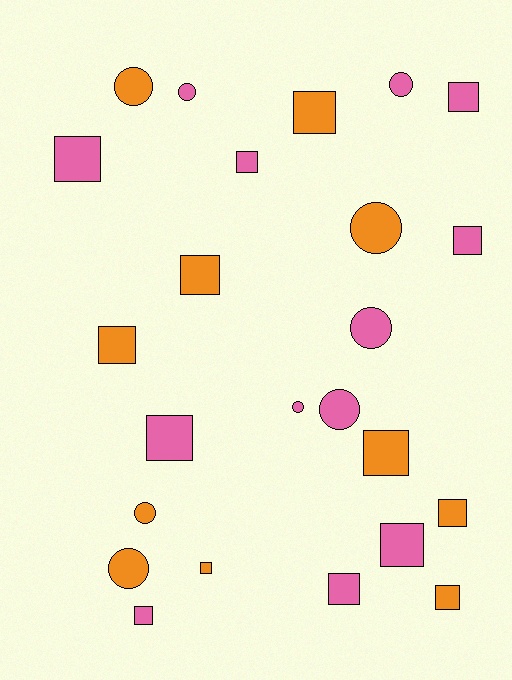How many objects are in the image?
There are 24 objects.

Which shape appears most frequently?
Square, with 15 objects.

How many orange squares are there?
There are 7 orange squares.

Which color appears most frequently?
Pink, with 13 objects.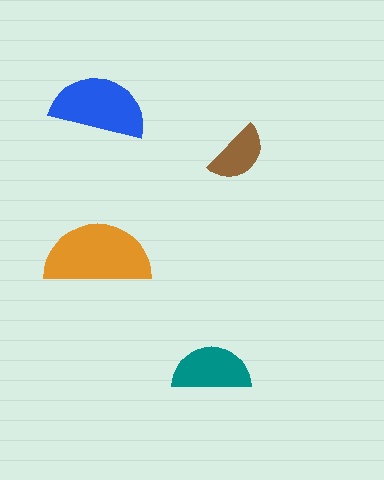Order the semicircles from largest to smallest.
the orange one, the blue one, the teal one, the brown one.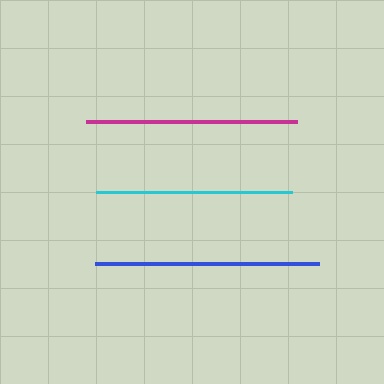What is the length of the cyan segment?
The cyan segment is approximately 196 pixels long.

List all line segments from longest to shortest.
From longest to shortest: blue, magenta, cyan.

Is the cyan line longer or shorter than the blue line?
The blue line is longer than the cyan line.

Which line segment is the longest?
The blue line is the longest at approximately 224 pixels.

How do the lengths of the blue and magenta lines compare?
The blue and magenta lines are approximately the same length.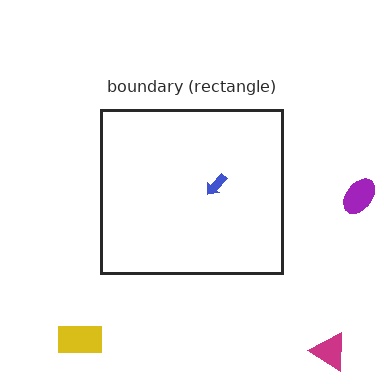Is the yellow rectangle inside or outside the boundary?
Outside.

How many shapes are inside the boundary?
1 inside, 3 outside.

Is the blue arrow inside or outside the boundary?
Inside.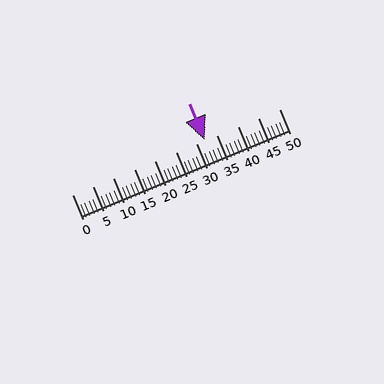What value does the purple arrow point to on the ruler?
The purple arrow points to approximately 32.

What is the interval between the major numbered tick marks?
The major tick marks are spaced 5 units apart.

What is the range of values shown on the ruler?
The ruler shows values from 0 to 50.